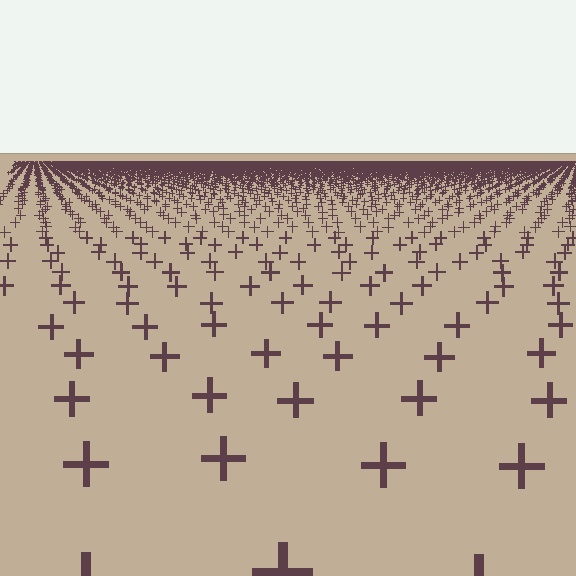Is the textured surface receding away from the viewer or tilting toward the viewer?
The surface is receding away from the viewer. Texture elements get smaller and denser toward the top.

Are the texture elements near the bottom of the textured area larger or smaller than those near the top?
Larger. Near the bottom, elements are closer to the viewer and appear at a bigger on-screen size.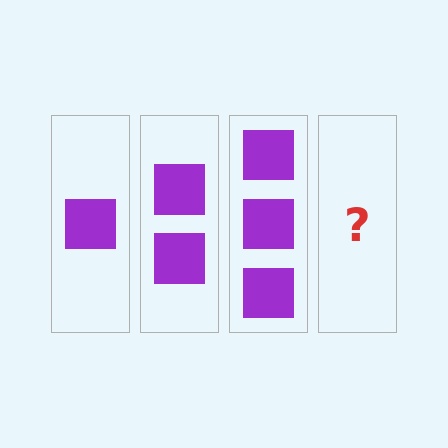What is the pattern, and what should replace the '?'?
The pattern is that each step adds one more square. The '?' should be 4 squares.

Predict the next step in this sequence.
The next step is 4 squares.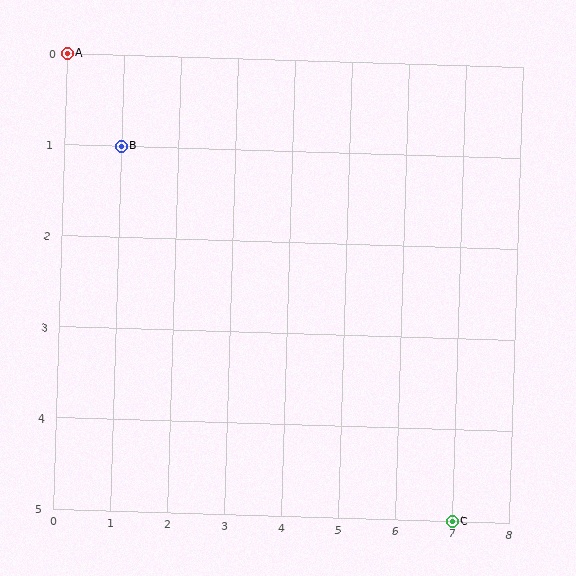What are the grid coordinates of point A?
Point A is at grid coordinates (0, 0).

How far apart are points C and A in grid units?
Points C and A are 7 columns and 5 rows apart (about 8.6 grid units diagonally).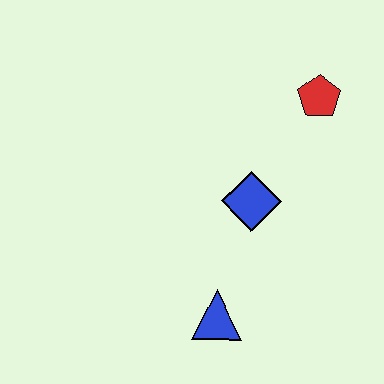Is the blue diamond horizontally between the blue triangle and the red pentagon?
Yes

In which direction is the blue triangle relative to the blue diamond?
The blue triangle is below the blue diamond.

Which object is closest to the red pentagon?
The blue diamond is closest to the red pentagon.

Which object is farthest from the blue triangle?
The red pentagon is farthest from the blue triangle.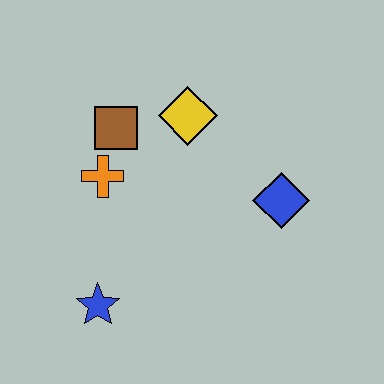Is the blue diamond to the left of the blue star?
No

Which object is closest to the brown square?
The orange cross is closest to the brown square.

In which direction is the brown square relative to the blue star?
The brown square is above the blue star.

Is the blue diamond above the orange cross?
No